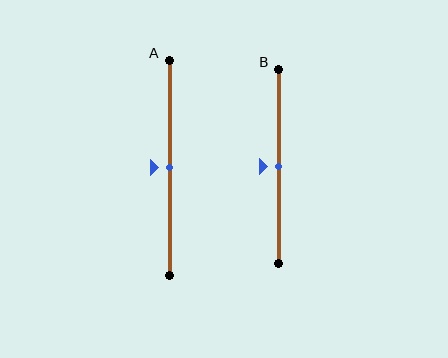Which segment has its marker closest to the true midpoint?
Segment A has its marker closest to the true midpoint.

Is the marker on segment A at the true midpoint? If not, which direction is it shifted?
Yes, the marker on segment A is at the true midpoint.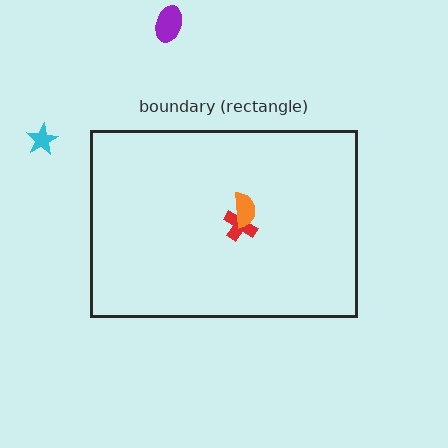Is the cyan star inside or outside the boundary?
Outside.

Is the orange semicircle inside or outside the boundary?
Inside.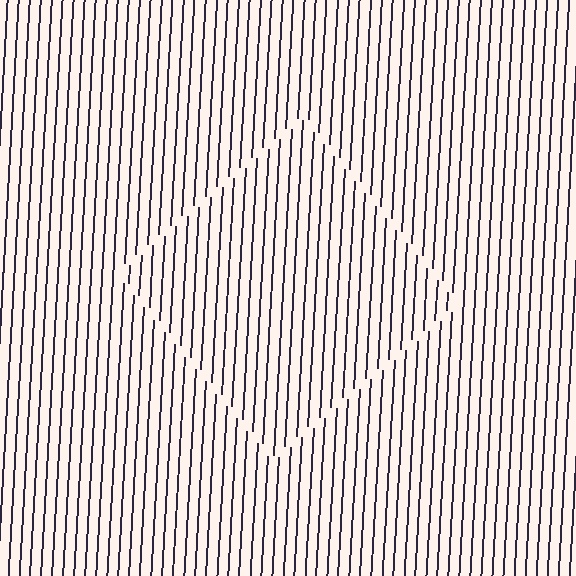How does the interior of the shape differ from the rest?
The interior of the shape contains the same grating, shifted by half a period — the contour is defined by the phase discontinuity where line-ends from the inner and outer gratings abut.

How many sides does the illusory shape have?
4 sides — the line-ends trace a square.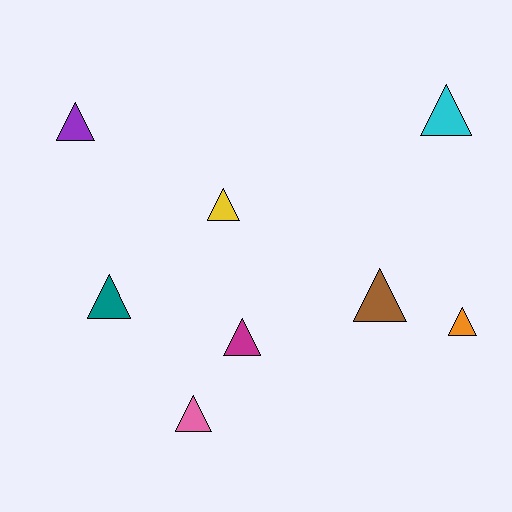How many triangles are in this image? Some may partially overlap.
There are 8 triangles.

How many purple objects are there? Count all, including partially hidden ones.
There is 1 purple object.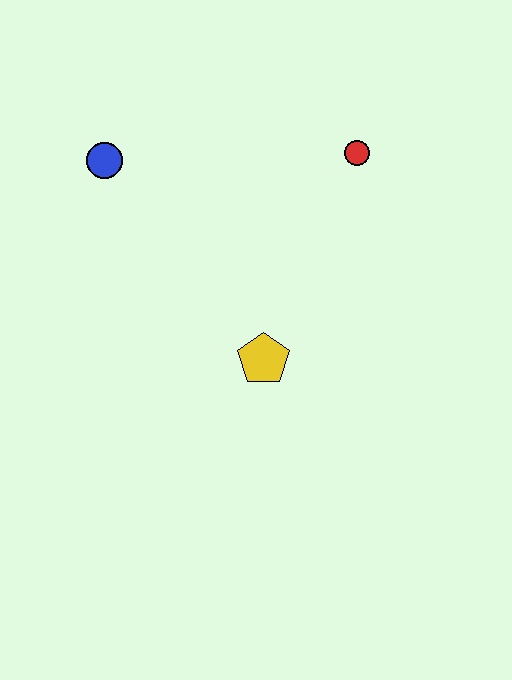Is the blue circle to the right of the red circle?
No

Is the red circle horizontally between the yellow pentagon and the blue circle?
No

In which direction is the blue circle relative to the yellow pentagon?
The blue circle is above the yellow pentagon.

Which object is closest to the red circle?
The yellow pentagon is closest to the red circle.